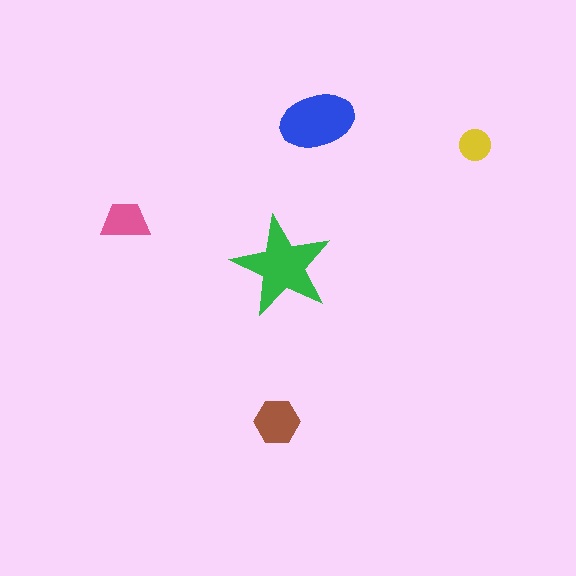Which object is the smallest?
The yellow circle.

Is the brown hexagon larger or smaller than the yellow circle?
Larger.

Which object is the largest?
The green star.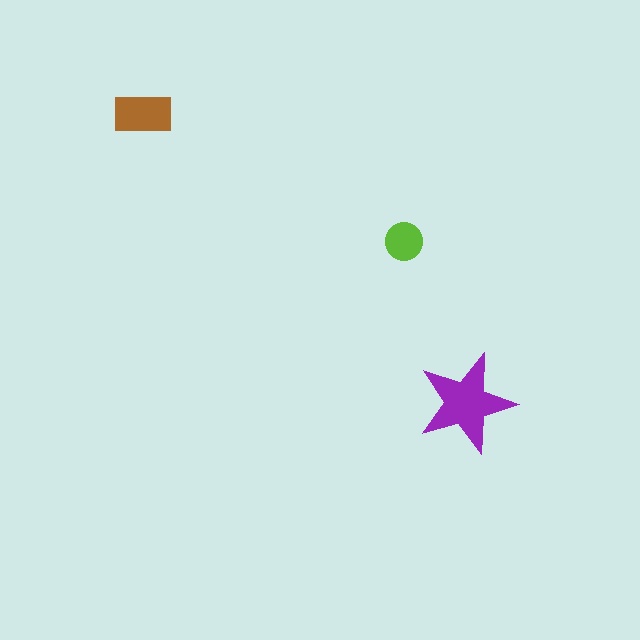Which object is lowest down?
The purple star is bottommost.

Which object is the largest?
The purple star.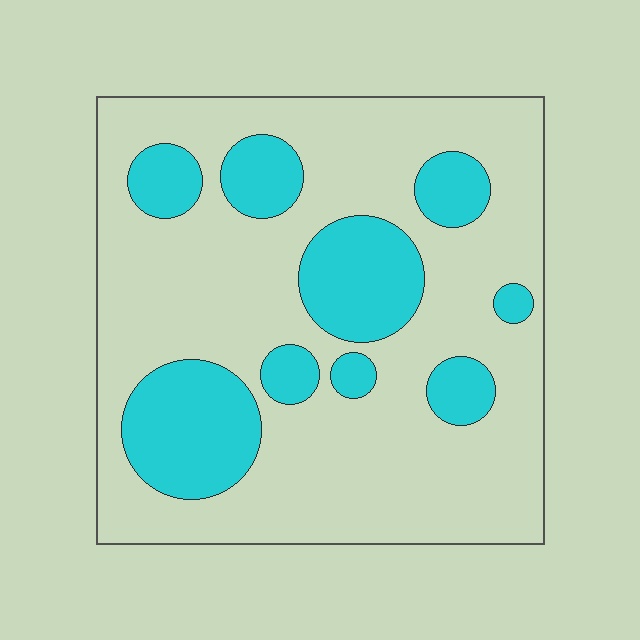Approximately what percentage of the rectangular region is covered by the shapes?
Approximately 25%.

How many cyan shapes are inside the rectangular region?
9.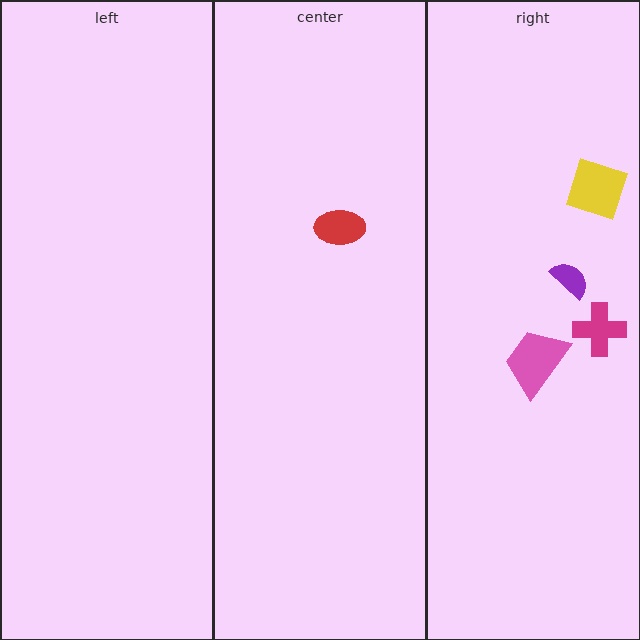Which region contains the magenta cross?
The right region.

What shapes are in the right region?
The magenta cross, the yellow diamond, the purple semicircle, the pink trapezoid.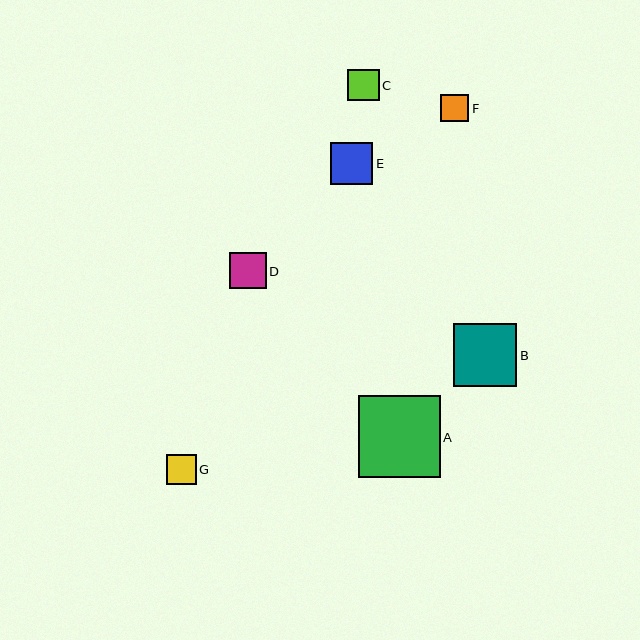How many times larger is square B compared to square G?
Square B is approximately 2.1 times the size of square G.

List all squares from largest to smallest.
From largest to smallest: A, B, E, D, C, G, F.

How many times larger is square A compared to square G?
Square A is approximately 2.7 times the size of square G.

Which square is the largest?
Square A is the largest with a size of approximately 82 pixels.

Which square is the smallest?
Square F is the smallest with a size of approximately 28 pixels.